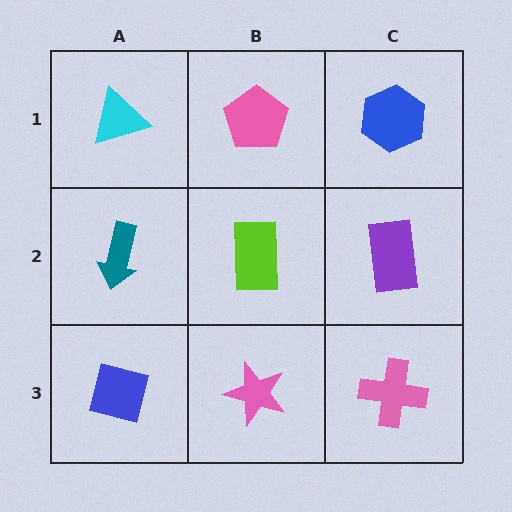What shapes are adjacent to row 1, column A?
A teal arrow (row 2, column A), a pink pentagon (row 1, column B).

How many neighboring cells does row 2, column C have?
3.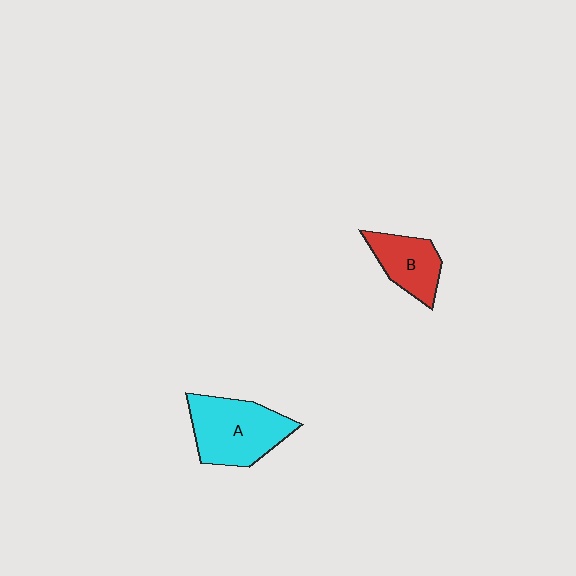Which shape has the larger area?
Shape A (cyan).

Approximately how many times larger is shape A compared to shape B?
Approximately 1.6 times.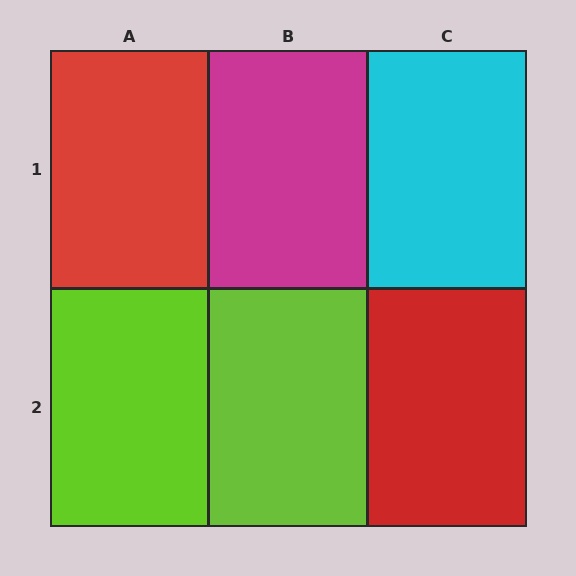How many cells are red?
2 cells are red.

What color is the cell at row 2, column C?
Red.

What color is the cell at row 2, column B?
Lime.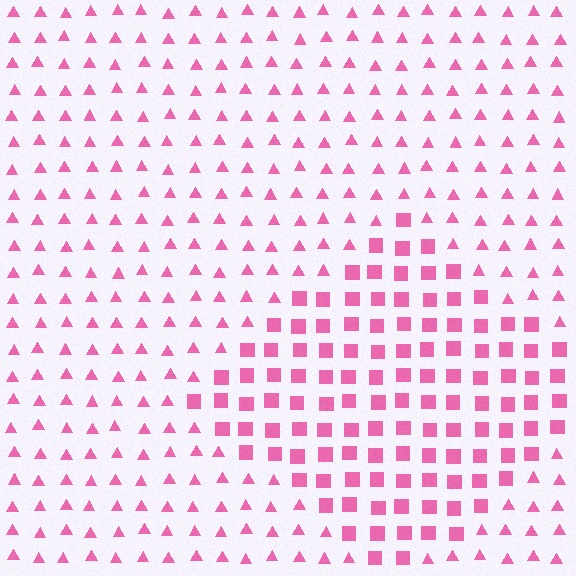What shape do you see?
I see a diamond.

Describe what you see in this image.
The image is filled with small pink elements arranged in a uniform grid. A diamond-shaped region contains squares, while the surrounding area contains triangles. The boundary is defined purely by the change in element shape.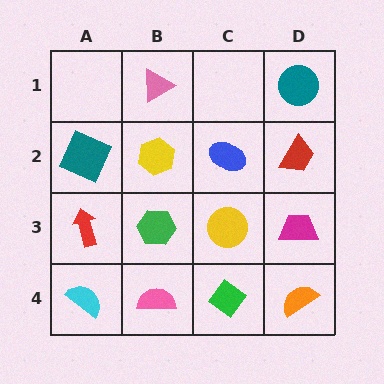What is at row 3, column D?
A magenta trapezoid.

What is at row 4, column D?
An orange semicircle.